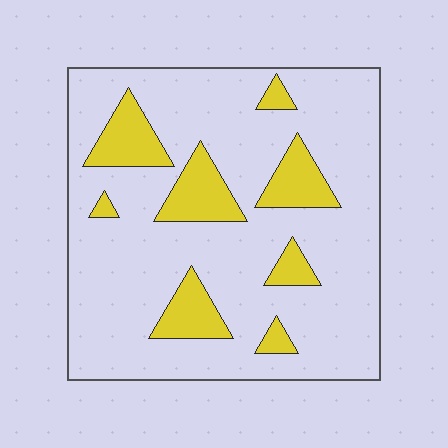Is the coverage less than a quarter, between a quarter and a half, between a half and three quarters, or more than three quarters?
Less than a quarter.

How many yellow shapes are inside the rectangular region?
8.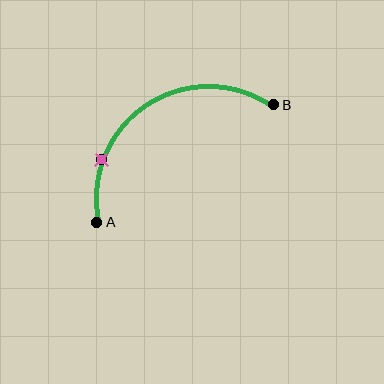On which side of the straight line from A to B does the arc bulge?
The arc bulges above the straight line connecting A and B.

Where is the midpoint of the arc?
The arc midpoint is the point on the curve farthest from the straight line joining A and B. It sits above that line.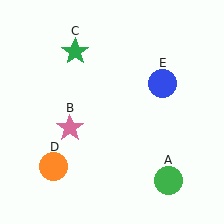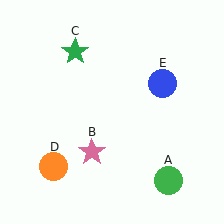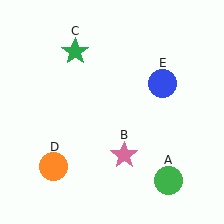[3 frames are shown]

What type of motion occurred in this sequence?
The pink star (object B) rotated counterclockwise around the center of the scene.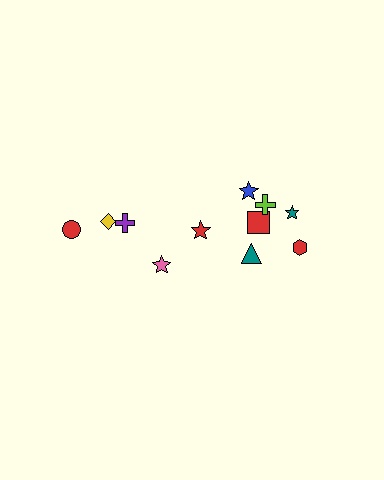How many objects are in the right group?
There are 7 objects.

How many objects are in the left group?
There are 4 objects.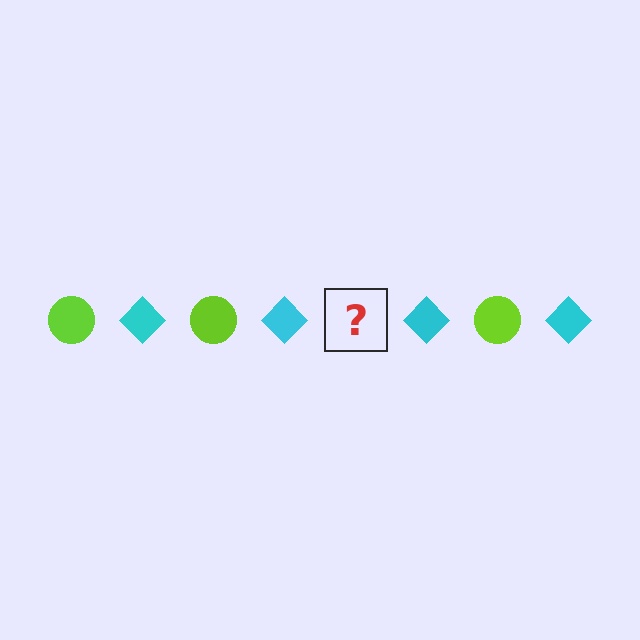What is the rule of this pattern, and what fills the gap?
The rule is that the pattern alternates between lime circle and cyan diamond. The gap should be filled with a lime circle.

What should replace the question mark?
The question mark should be replaced with a lime circle.